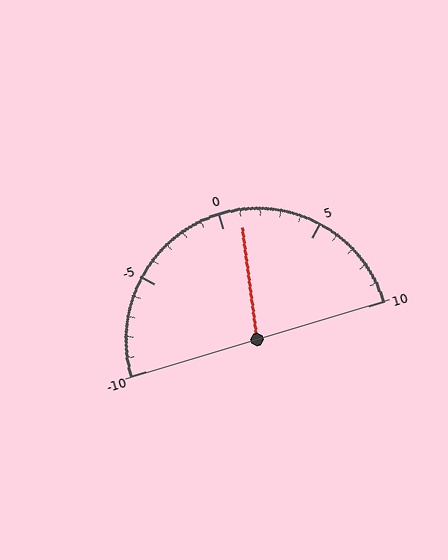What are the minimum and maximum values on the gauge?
The gauge ranges from -10 to 10.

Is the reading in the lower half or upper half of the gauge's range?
The reading is in the upper half of the range (-10 to 10).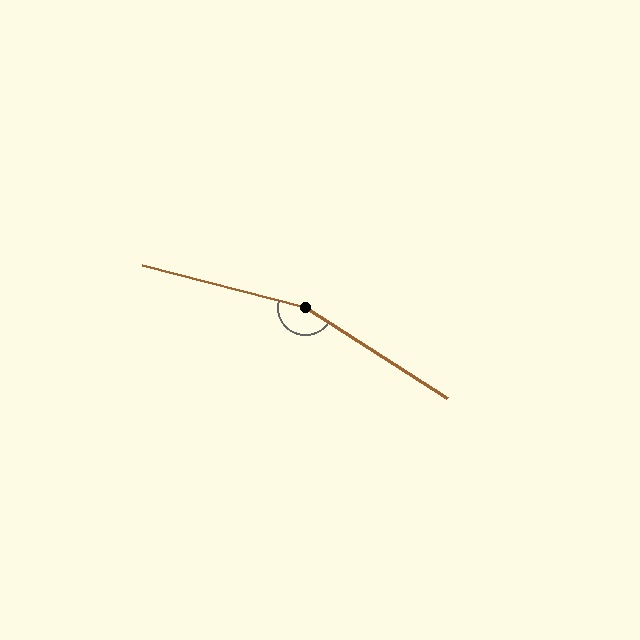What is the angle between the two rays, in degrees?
Approximately 162 degrees.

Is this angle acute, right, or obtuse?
It is obtuse.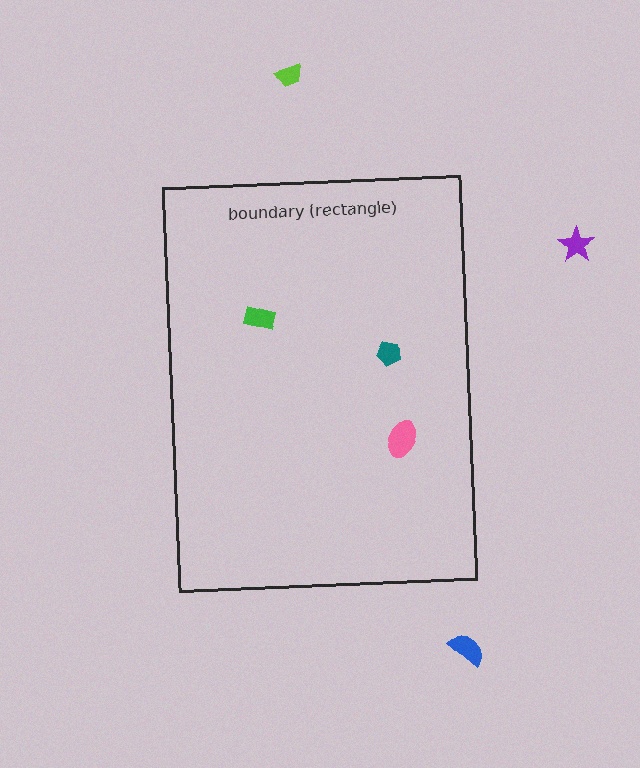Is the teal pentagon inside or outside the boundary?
Inside.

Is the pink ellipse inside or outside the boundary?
Inside.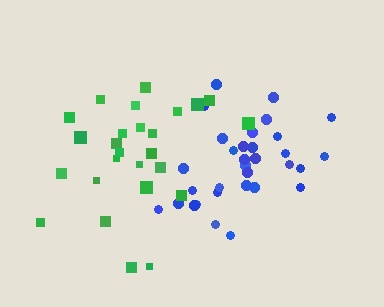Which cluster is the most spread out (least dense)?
Green.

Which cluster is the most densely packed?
Blue.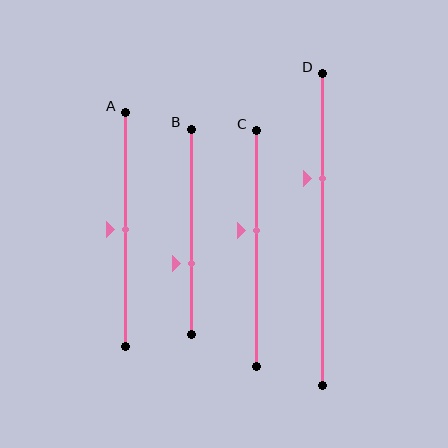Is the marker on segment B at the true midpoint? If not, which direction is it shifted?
No, the marker on segment B is shifted downward by about 16% of the segment length.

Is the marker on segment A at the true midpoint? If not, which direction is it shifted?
Yes, the marker on segment A is at the true midpoint.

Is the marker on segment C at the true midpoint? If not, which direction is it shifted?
No, the marker on segment C is shifted upward by about 8% of the segment length.